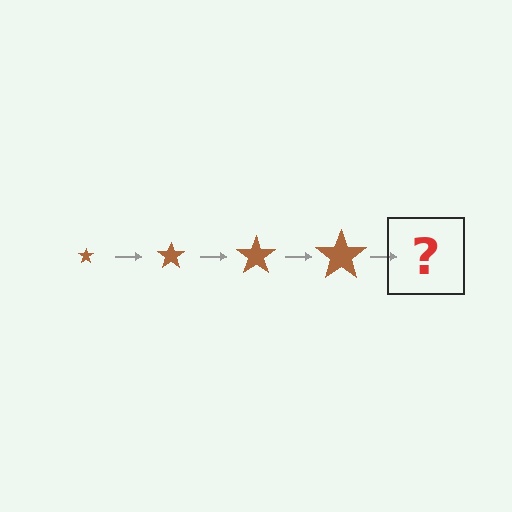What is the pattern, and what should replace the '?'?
The pattern is that the star gets progressively larger each step. The '?' should be a brown star, larger than the previous one.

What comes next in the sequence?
The next element should be a brown star, larger than the previous one.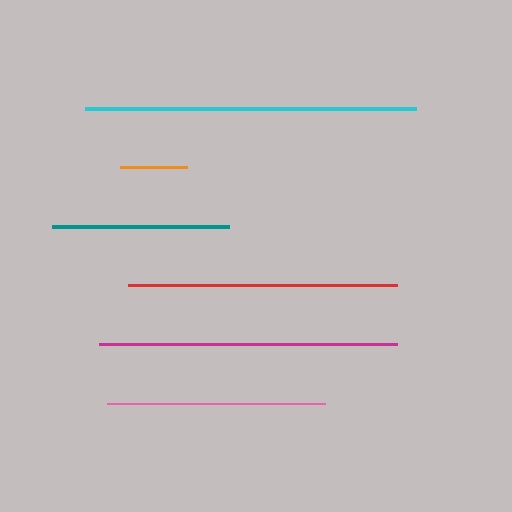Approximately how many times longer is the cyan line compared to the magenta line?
The cyan line is approximately 1.1 times the length of the magenta line.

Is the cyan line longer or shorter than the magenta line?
The cyan line is longer than the magenta line.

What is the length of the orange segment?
The orange segment is approximately 67 pixels long.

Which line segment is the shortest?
The orange line is the shortest at approximately 67 pixels.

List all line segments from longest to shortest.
From longest to shortest: cyan, magenta, red, pink, teal, orange.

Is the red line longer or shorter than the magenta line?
The magenta line is longer than the red line.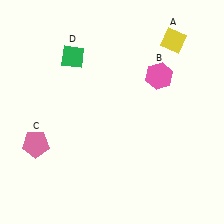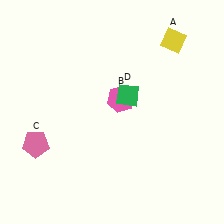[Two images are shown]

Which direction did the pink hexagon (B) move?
The pink hexagon (B) moved left.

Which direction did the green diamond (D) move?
The green diamond (D) moved right.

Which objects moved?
The objects that moved are: the pink hexagon (B), the green diamond (D).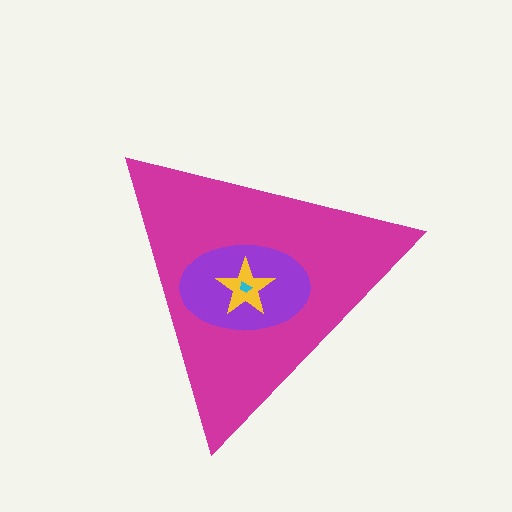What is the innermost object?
The cyan trapezoid.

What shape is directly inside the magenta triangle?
The purple ellipse.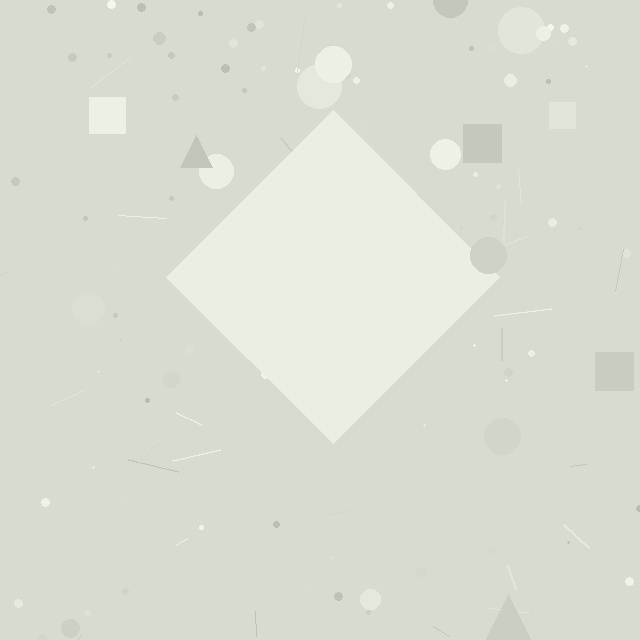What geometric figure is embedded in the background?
A diamond is embedded in the background.